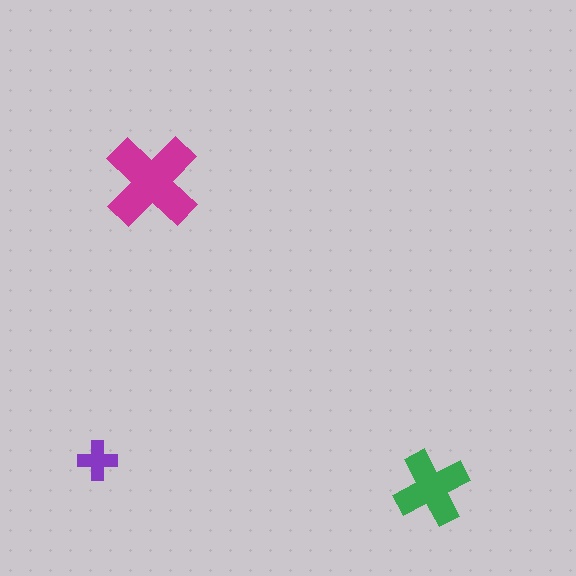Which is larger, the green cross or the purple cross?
The green one.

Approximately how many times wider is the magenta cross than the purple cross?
About 2.5 times wider.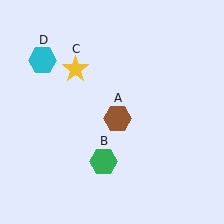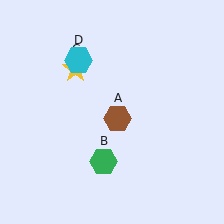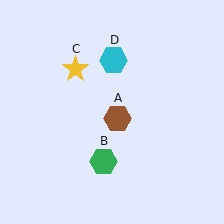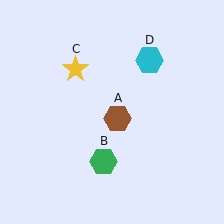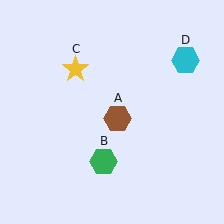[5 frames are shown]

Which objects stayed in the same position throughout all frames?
Brown hexagon (object A) and green hexagon (object B) and yellow star (object C) remained stationary.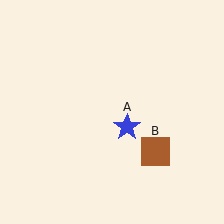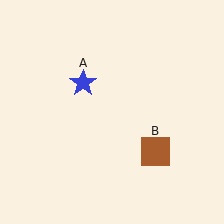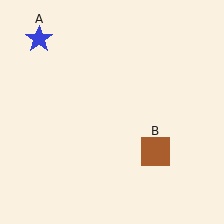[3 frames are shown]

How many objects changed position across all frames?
1 object changed position: blue star (object A).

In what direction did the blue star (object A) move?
The blue star (object A) moved up and to the left.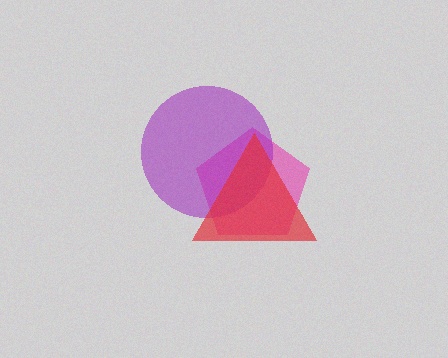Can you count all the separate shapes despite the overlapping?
Yes, there are 3 separate shapes.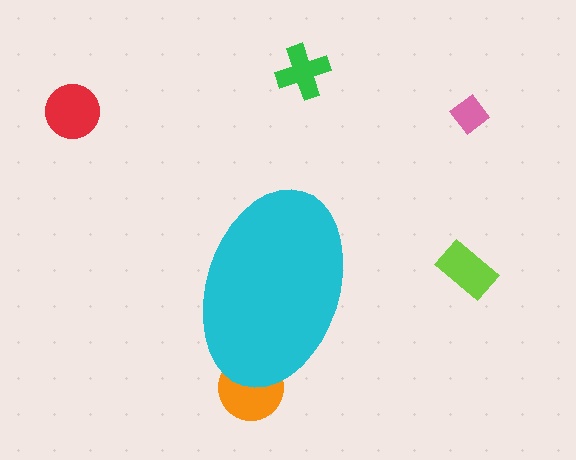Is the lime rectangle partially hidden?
No, the lime rectangle is fully visible.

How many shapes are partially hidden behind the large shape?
1 shape is partially hidden.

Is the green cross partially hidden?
No, the green cross is fully visible.